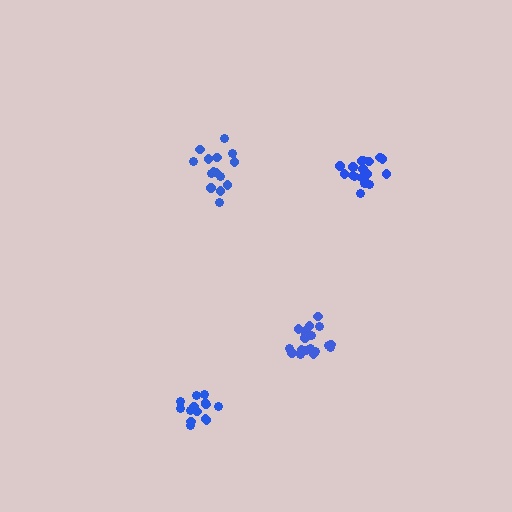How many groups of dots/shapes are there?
There are 4 groups.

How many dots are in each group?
Group 1: 14 dots, Group 2: 20 dots, Group 3: 15 dots, Group 4: 20 dots (69 total).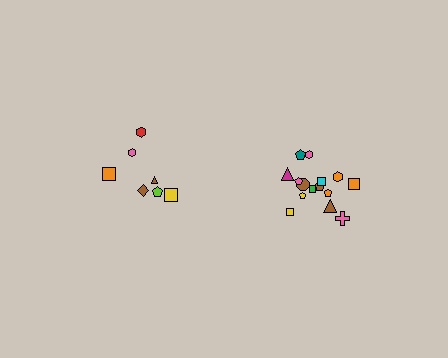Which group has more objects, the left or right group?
The right group.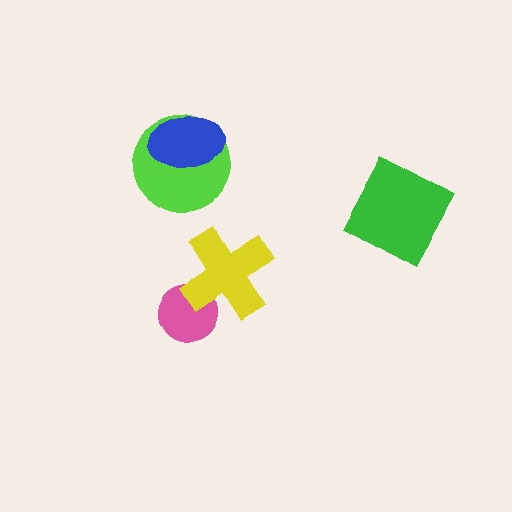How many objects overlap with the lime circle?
1 object overlaps with the lime circle.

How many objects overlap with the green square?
0 objects overlap with the green square.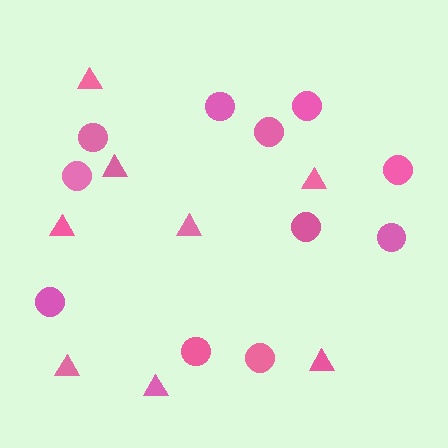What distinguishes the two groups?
There are 2 groups: one group of triangles (8) and one group of circles (11).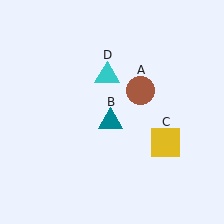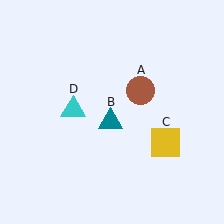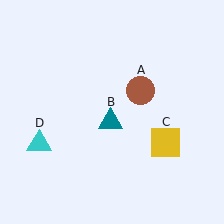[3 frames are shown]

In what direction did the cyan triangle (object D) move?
The cyan triangle (object D) moved down and to the left.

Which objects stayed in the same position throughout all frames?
Brown circle (object A) and teal triangle (object B) and yellow square (object C) remained stationary.